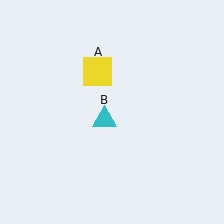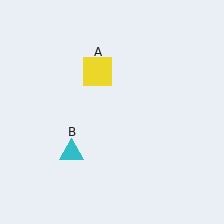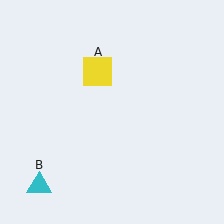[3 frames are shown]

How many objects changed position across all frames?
1 object changed position: cyan triangle (object B).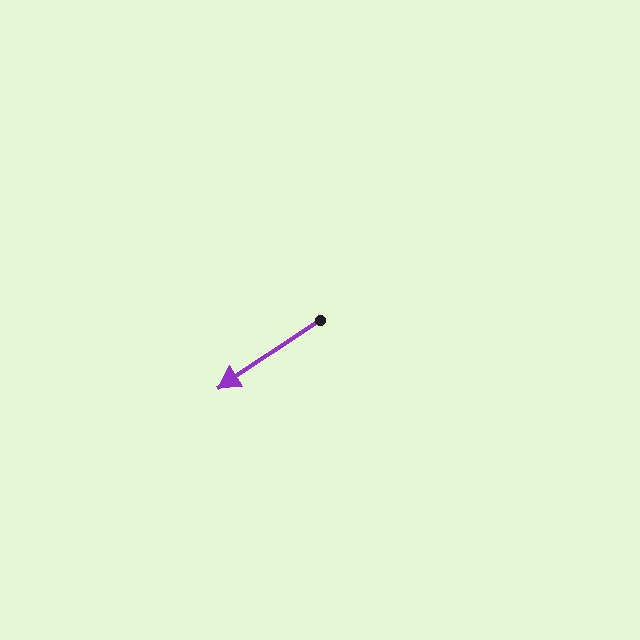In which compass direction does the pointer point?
Southwest.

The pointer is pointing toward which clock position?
Roughly 8 o'clock.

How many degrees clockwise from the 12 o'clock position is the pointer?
Approximately 236 degrees.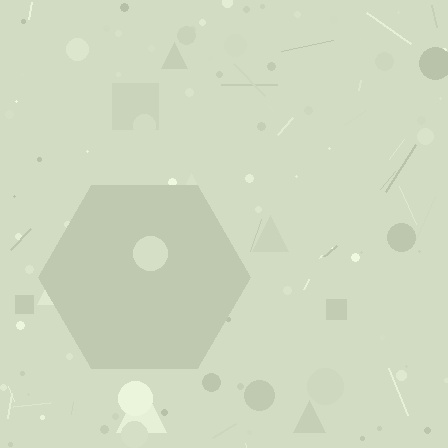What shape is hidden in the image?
A hexagon is hidden in the image.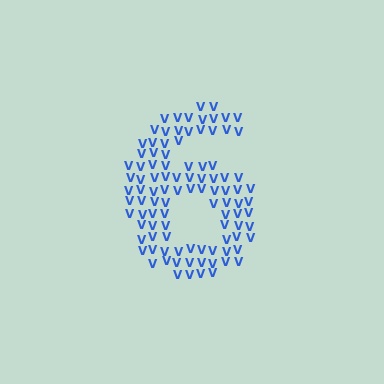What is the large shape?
The large shape is the digit 6.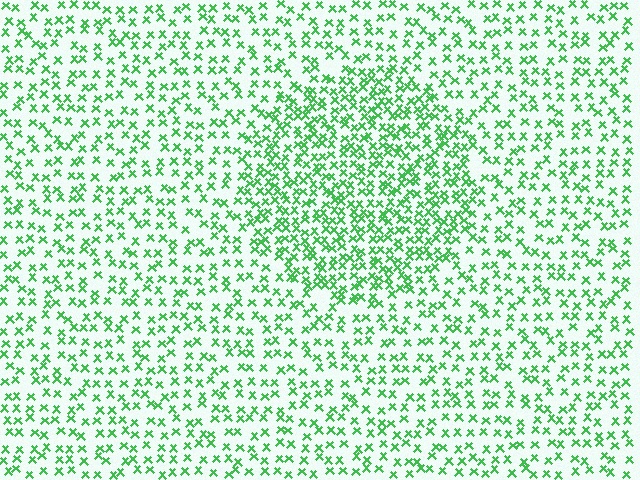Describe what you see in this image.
The image contains small green elements arranged at two different densities. A circle-shaped region is visible where the elements are more densely packed than the surrounding area.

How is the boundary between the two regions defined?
The boundary is defined by a change in element density (approximately 1.9x ratio). All elements are the same color, size, and shape.